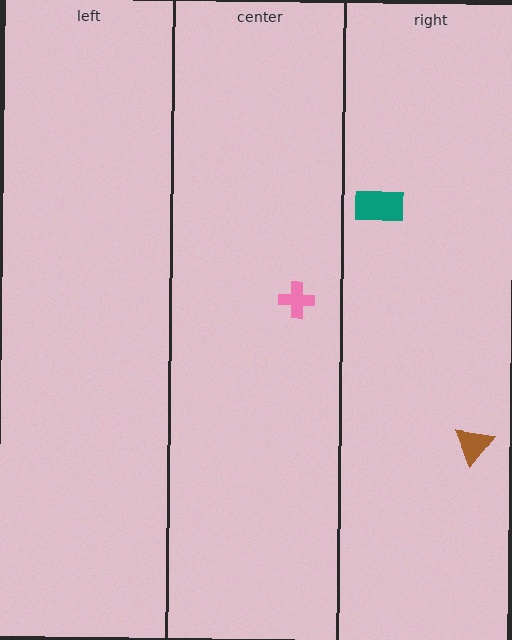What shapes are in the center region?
The pink cross.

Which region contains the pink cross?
The center region.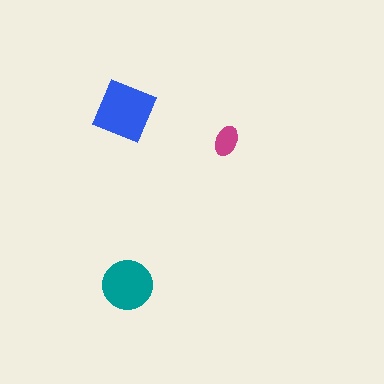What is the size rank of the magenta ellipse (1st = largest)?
3rd.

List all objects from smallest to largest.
The magenta ellipse, the teal circle, the blue diamond.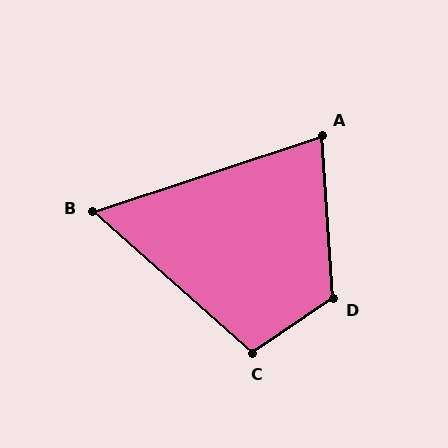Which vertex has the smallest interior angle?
B, at approximately 60 degrees.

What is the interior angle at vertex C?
Approximately 104 degrees (obtuse).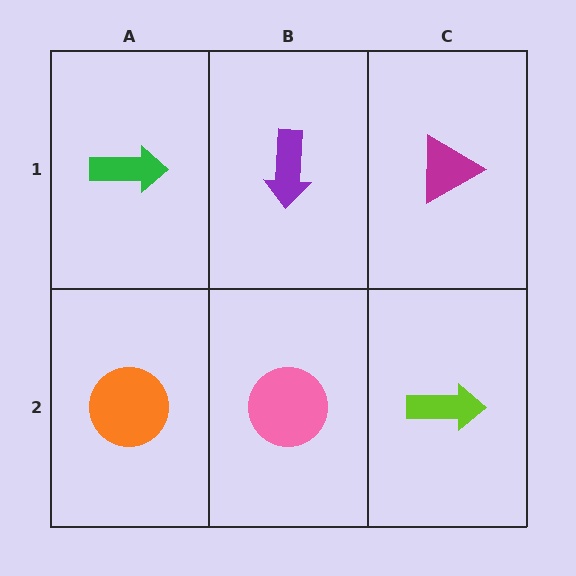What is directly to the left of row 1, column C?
A purple arrow.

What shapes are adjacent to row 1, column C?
A lime arrow (row 2, column C), a purple arrow (row 1, column B).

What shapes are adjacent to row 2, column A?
A green arrow (row 1, column A), a pink circle (row 2, column B).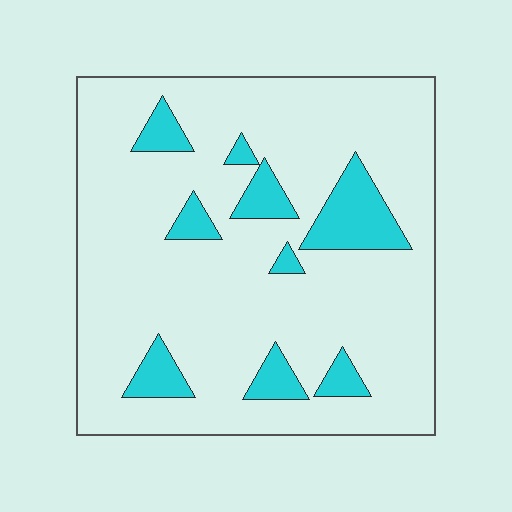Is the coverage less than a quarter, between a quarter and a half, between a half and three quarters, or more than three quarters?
Less than a quarter.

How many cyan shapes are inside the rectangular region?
9.